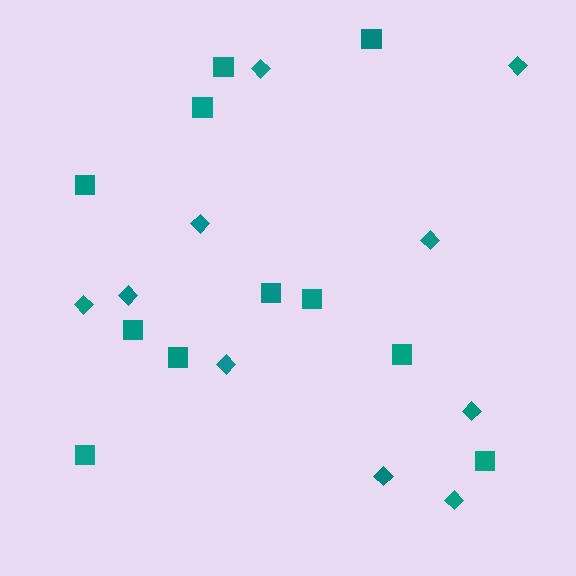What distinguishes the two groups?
There are 2 groups: one group of diamonds (10) and one group of squares (11).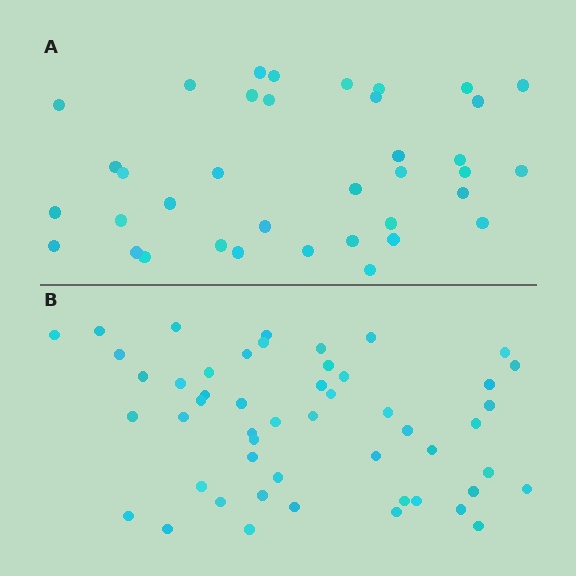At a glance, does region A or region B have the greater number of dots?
Region B (the bottom region) has more dots.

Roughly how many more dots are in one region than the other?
Region B has approximately 15 more dots than region A.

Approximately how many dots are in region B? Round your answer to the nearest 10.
About 50 dots. (The exact count is 51, which rounds to 50.)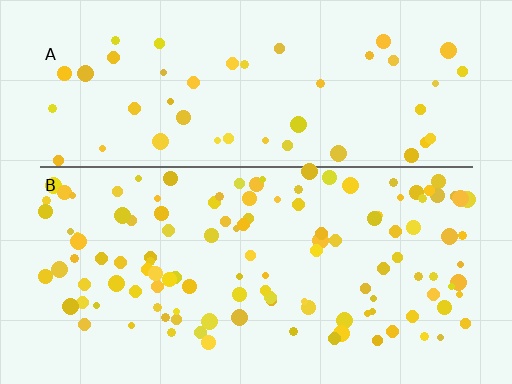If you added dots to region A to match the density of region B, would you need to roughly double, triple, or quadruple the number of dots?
Approximately double.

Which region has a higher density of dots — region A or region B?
B (the bottom).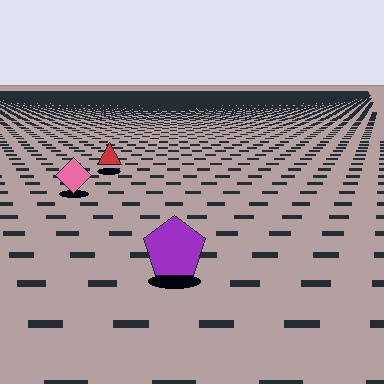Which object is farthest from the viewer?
The red triangle is farthest from the viewer. It appears smaller and the ground texture around it is denser.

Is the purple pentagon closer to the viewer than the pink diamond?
Yes. The purple pentagon is closer — you can tell from the texture gradient: the ground texture is coarser near it.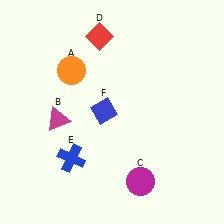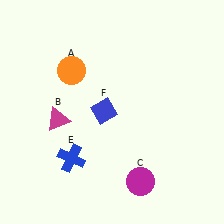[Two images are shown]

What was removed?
The red diamond (D) was removed in Image 2.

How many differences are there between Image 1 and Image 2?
There is 1 difference between the two images.